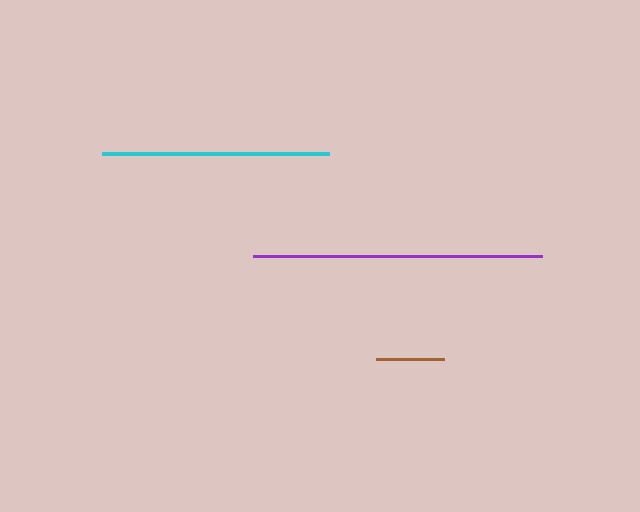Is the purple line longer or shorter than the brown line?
The purple line is longer than the brown line.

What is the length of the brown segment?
The brown segment is approximately 67 pixels long.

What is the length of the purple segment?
The purple segment is approximately 288 pixels long.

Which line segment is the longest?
The purple line is the longest at approximately 288 pixels.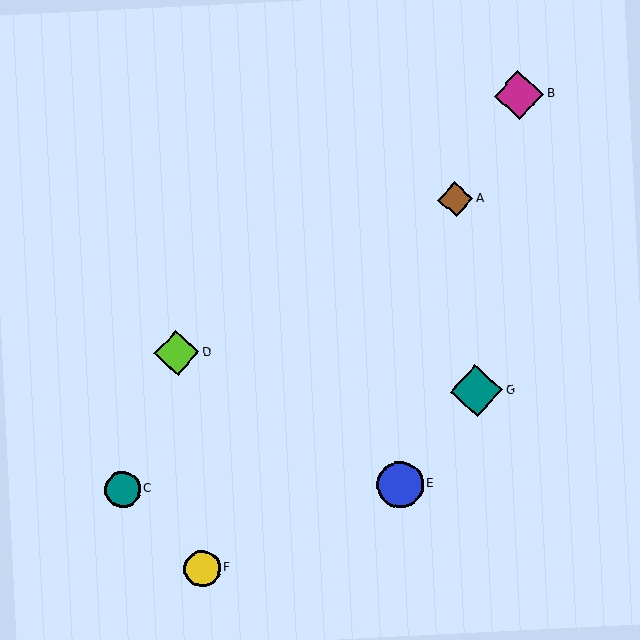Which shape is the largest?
The teal diamond (labeled G) is the largest.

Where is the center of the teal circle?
The center of the teal circle is at (122, 489).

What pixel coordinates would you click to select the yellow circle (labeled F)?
Click at (202, 569) to select the yellow circle F.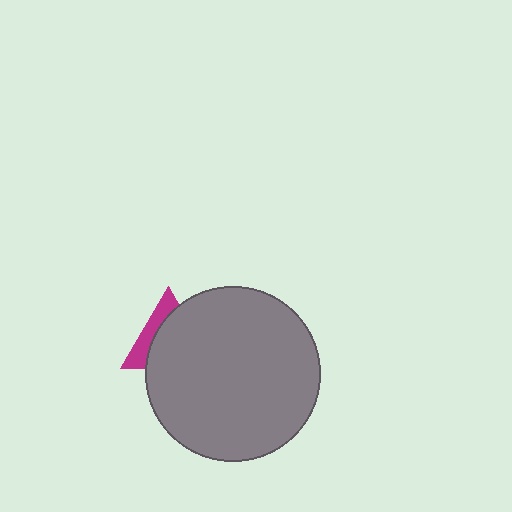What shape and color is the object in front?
The object in front is a gray circle.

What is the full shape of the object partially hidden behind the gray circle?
The partially hidden object is a magenta triangle.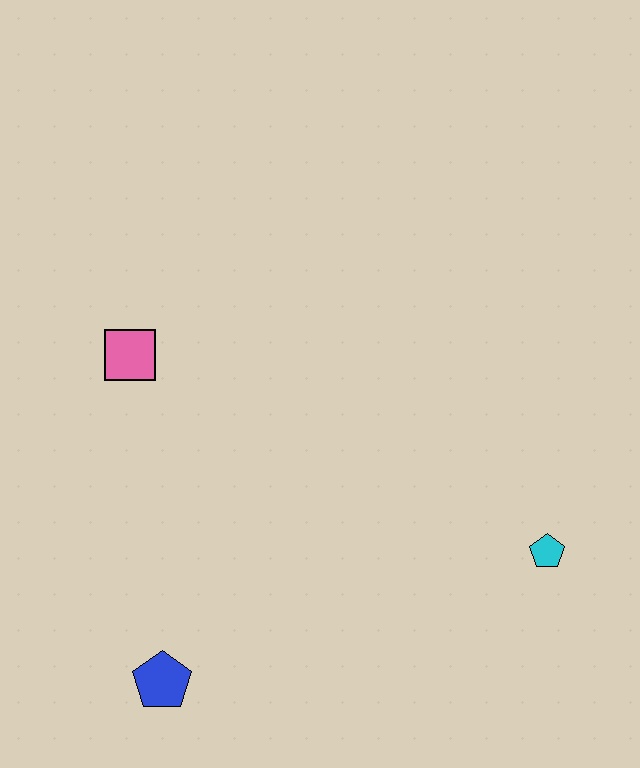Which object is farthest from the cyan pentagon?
The pink square is farthest from the cyan pentagon.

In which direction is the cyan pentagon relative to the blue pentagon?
The cyan pentagon is to the right of the blue pentagon.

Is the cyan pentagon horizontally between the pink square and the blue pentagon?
No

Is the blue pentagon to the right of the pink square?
Yes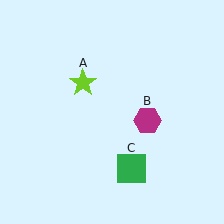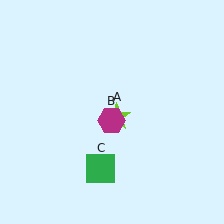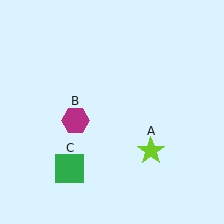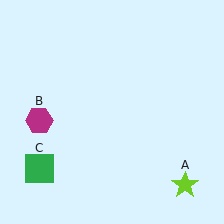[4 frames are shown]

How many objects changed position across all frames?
3 objects changed position: lime star (object A), magenta hexagon (object B), green square (object C).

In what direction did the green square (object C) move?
The green square (object C) moved left.